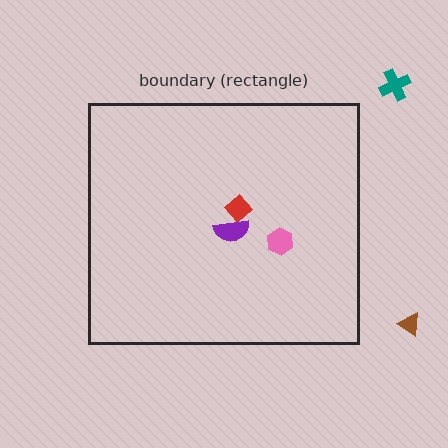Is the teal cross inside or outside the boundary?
Outside.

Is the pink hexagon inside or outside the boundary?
Inside.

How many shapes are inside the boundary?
3 inside, 2 outside.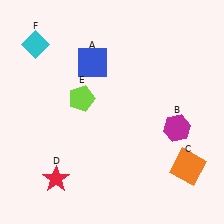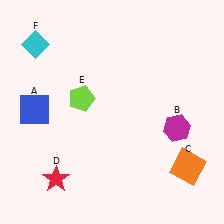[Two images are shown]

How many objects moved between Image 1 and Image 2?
1 object moved between the two images.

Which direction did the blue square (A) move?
The blue square (A) moved left.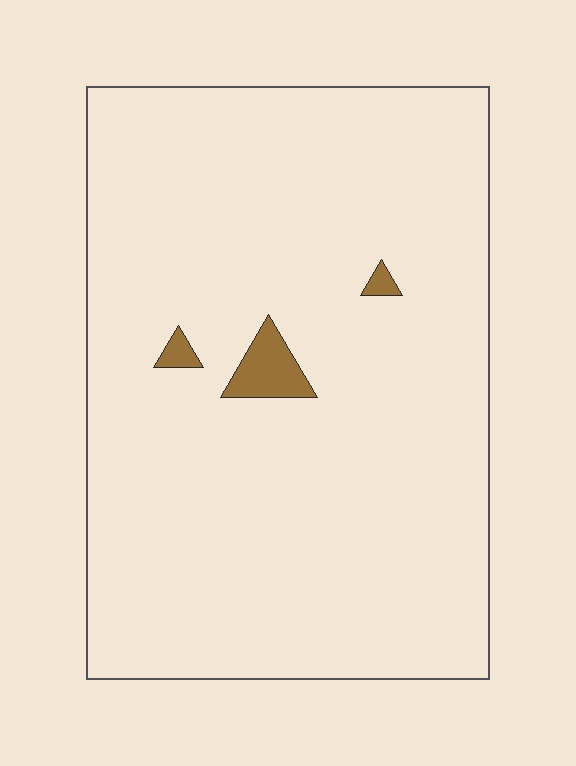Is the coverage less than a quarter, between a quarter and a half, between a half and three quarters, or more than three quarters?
Less than a quarter.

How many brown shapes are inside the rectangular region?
3.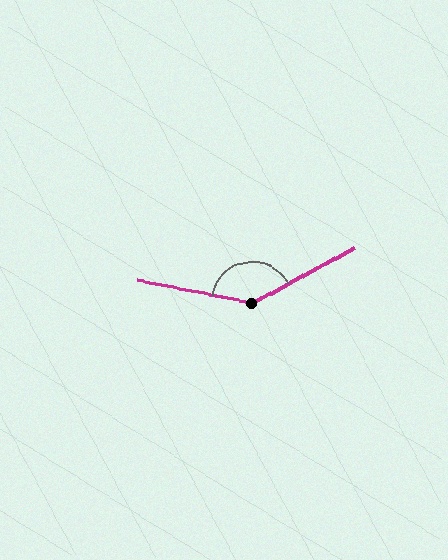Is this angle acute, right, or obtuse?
It is obtuse.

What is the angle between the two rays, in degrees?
Approximately 141 degrees.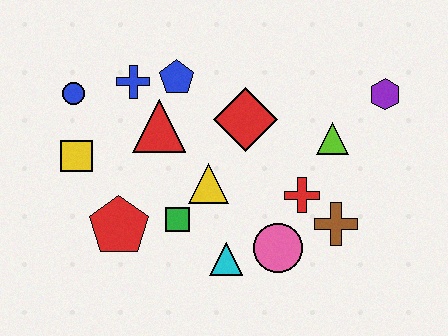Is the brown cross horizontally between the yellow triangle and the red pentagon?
No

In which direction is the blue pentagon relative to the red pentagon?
The blue pentagon is above the red pentagon.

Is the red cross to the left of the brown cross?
Yes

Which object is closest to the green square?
The yellow triangle is closest to the green square.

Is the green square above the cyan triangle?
Yes